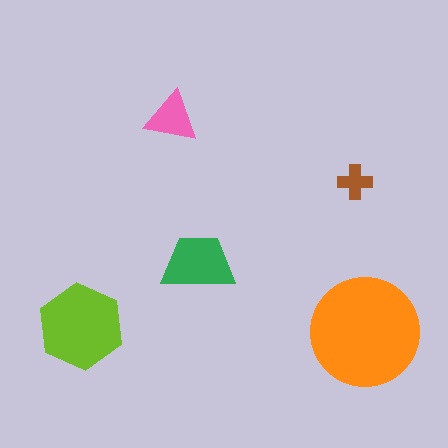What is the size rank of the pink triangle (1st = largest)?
4th.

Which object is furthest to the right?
The orange circle is rightmost.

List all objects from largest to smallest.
The orange circle, the lime hexagon, the green trapezoid, the pink triangle, the brown cross.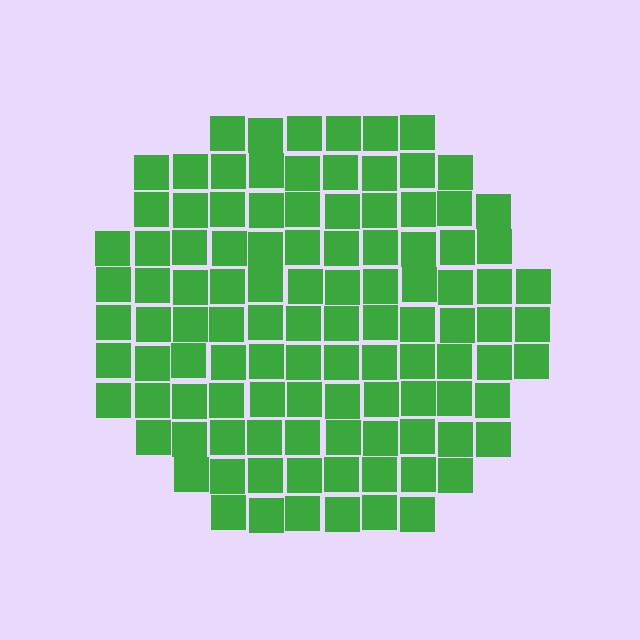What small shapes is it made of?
It is made of small squares.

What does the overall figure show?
The overall figure shows a circle.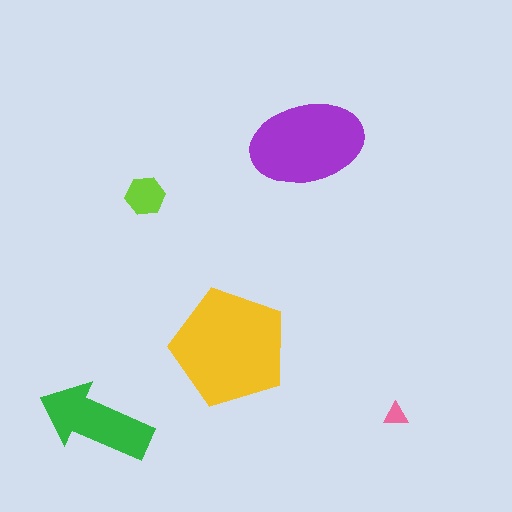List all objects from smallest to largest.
The pink triangle, the lime hexagon, the green arrow, the purple ellipse, the yellow pentagon.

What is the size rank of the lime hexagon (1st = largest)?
4th.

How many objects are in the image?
There are 5 objects in the image.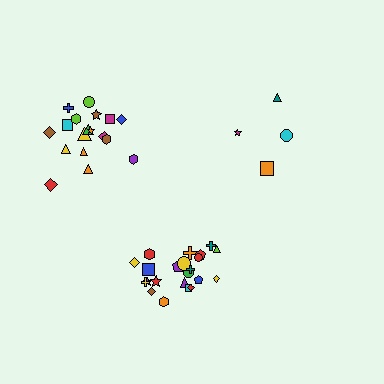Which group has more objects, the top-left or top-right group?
The top-left group.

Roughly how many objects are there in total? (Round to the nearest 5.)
Roughly 45 objects in total.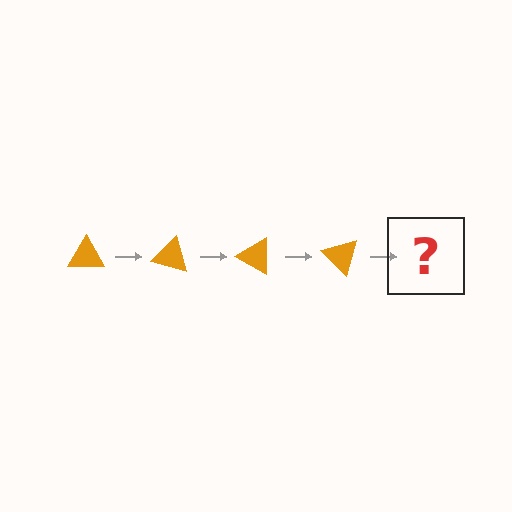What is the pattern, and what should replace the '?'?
The pattern is that the triangle rotates 15 degrees each step. The '?' should be an orange triangle rotated 60 degrees.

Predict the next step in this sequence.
The next step is an orange triangle rotated 60 degrees.